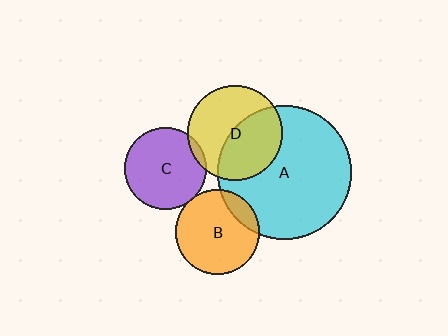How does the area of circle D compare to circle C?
Approximately 1.3 times.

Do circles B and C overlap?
Yes.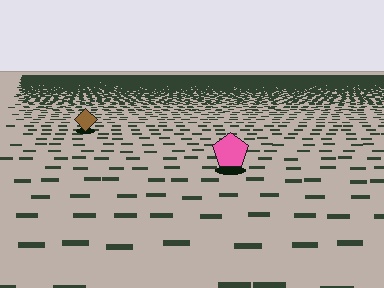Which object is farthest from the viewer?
The brown diamond is farthest from the viewer. It appears smaller and the ground texture around it is denser.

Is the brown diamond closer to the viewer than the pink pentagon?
No. The pink pentagon is closer — you can tell from the texture gradient: the ground texture is coarser near it.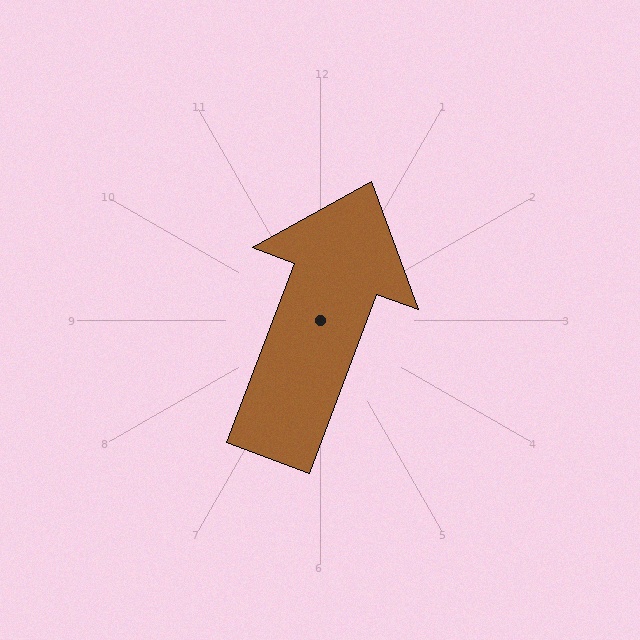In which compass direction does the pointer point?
North.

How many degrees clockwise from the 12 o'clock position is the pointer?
Approximately 21 degrees.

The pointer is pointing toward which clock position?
Roughly 1 o'clock.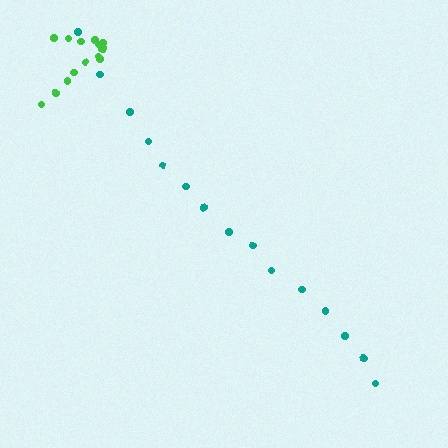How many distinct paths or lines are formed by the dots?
There are 2 distinct paths.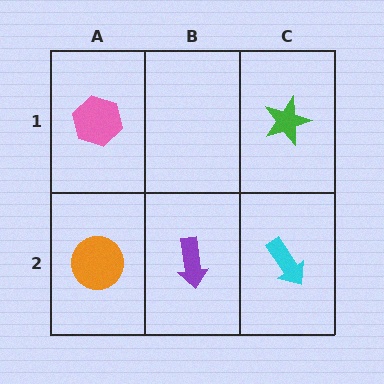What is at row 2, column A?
An orange circle.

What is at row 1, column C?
A green star.